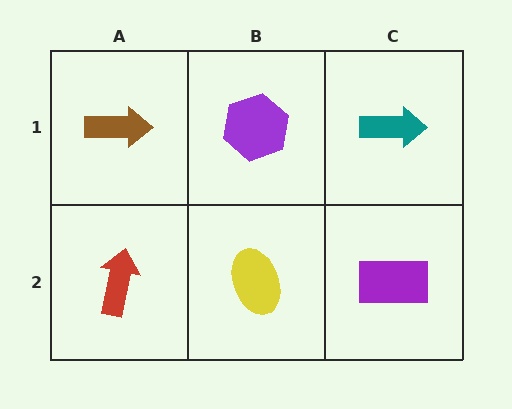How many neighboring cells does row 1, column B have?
3.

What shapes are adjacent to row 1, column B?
A yellow ellipse (row 2, column B), a brown arrow (row 1, column A), a teal arrow (row 1, column C).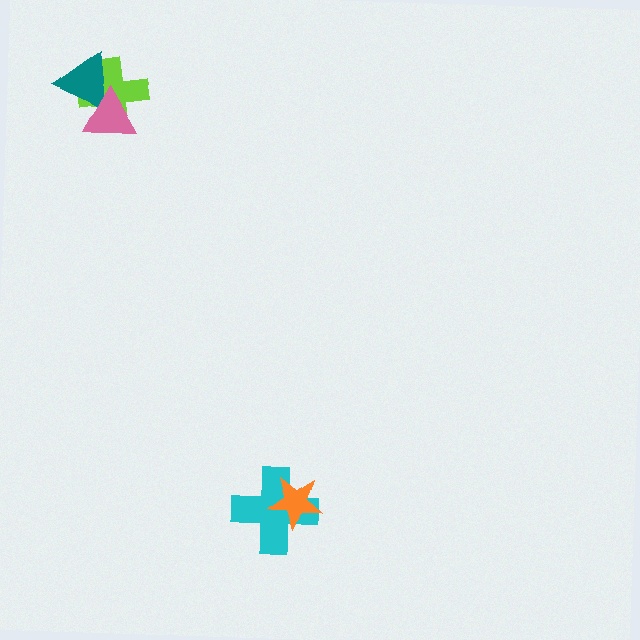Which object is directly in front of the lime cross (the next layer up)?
The teal triangle is directly in front of the lime cross.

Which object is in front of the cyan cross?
The orange star is in front of the cyan cross.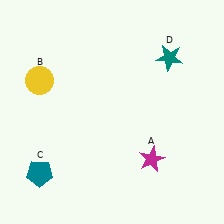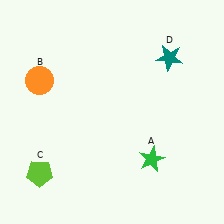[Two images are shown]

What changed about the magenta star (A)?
In Image 1, A is magenta. In Image 2, it changed to green.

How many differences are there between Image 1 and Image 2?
There are 3 differences between the two images.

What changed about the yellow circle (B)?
In Image 1, B is yellow. In Image 2, it changed to orange.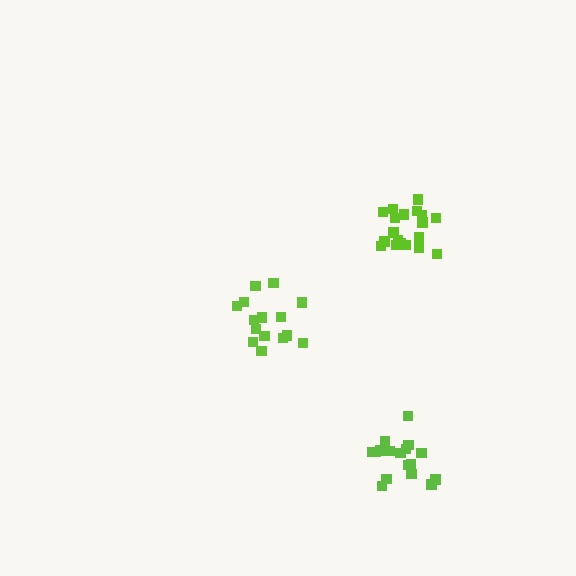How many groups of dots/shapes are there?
There are 3 groups.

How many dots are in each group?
Group 1: 15 dots, Group 2: 19 dots, Group 3: 19 dots (53 total).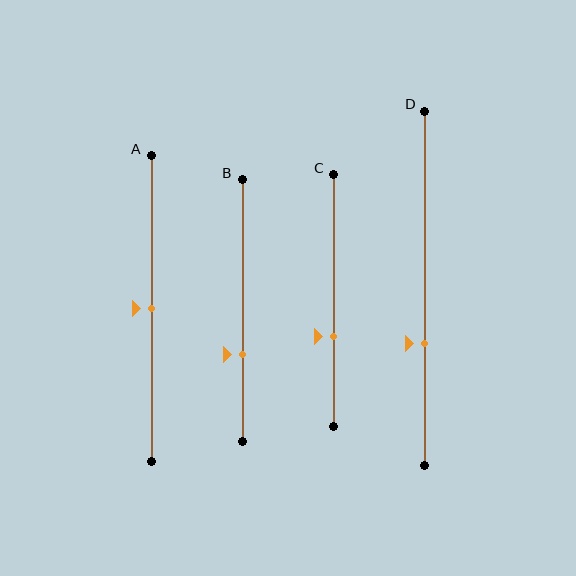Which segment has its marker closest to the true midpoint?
Segment A has its marker closest to the true midpoint.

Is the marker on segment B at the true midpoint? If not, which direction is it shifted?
No, the marker on segment B is shifted downward by about 17% of the segment length.